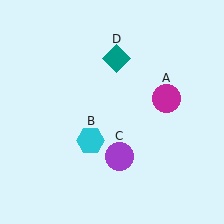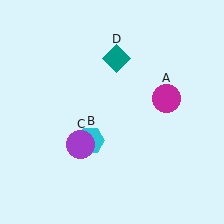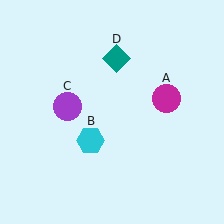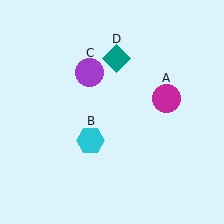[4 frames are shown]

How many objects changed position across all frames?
1 object changed position: purple circle (object C).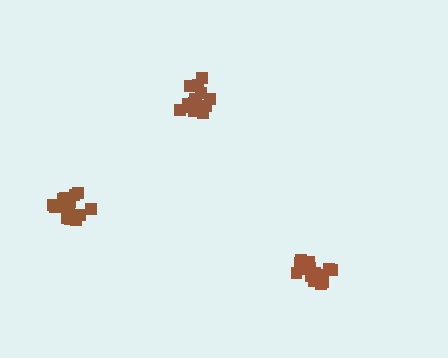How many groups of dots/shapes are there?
There are 3 groups.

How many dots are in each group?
Group 1: 17 dots, Group 2: 17 dots, Group 3: 18 dots (52 total).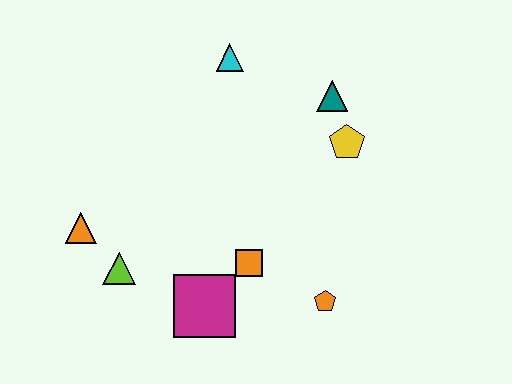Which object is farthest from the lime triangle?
The teal triangle is farthest from the lime triangle.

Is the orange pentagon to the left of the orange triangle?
No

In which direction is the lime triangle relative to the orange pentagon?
The lime triangle is to the left of the orange pentagon.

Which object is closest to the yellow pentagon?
The teal triangle is closest to the yellow pentagon.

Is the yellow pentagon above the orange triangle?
Yes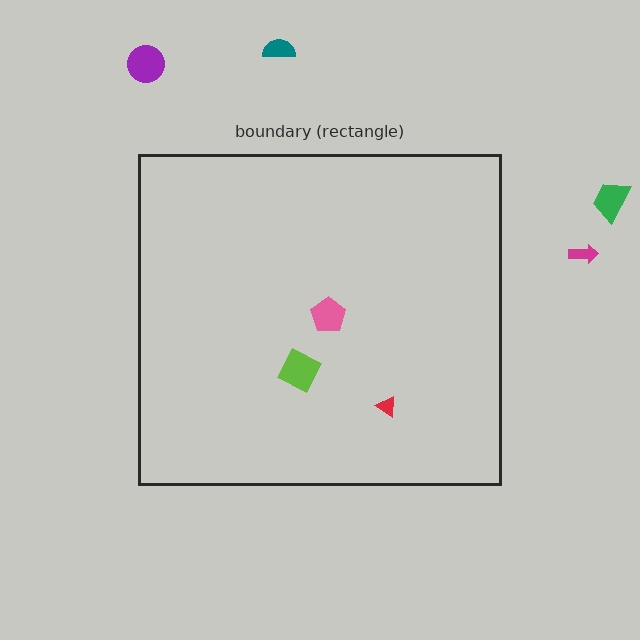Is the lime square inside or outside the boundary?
Inside.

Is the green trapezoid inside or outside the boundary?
Outside.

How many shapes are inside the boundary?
3 inside, 4 outside.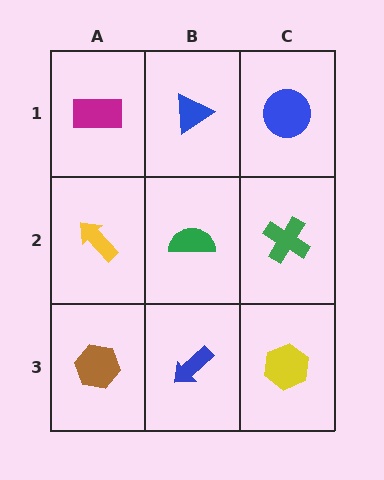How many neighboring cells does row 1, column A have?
2.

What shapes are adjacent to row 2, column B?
A blue triangle (row 1, column B), a blue arrow (row 3, column B), a yellow arrow (row 2, column A), a green cross (row 2, column C).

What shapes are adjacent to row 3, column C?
A green cross (row 2, column C), a blue arrow (row 3, column B).